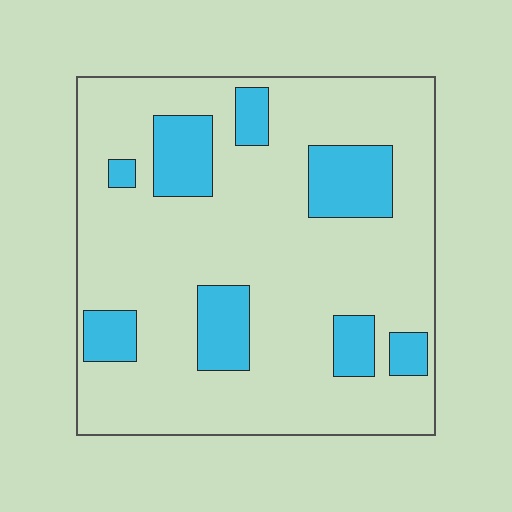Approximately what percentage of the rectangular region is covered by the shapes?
Approximately 20%.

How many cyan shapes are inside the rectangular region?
8.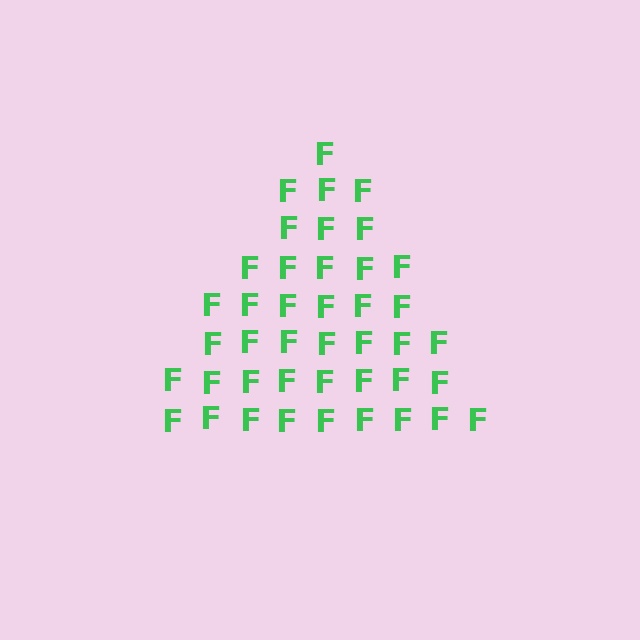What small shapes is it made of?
It is made of small letter F's.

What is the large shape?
The large shape is a triangle.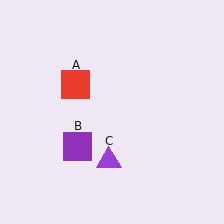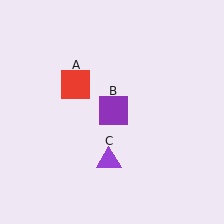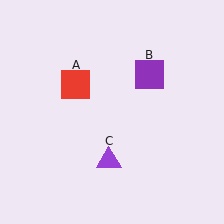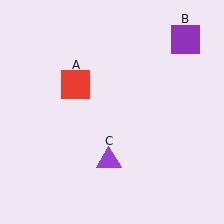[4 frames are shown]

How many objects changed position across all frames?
1 object changed position: purple square (object B).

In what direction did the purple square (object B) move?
The purple square (object B) moved up and to the right.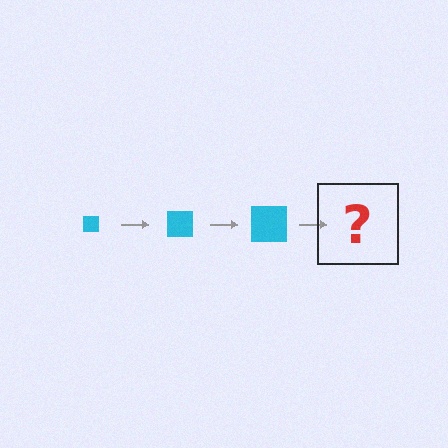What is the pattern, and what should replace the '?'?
The pattern is that the square gets progressively larger each step. The '?' should be a cyan square, larger than the previous one.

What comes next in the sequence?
The next element should be a cyan square, larger than the previous one.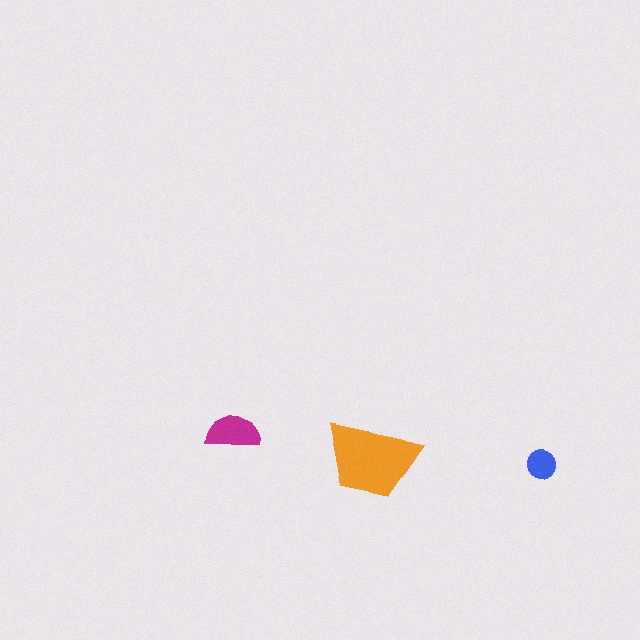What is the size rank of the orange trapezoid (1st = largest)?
1st.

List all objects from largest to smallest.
The orange trapezoid, the magenta semicircle, the blue circle.